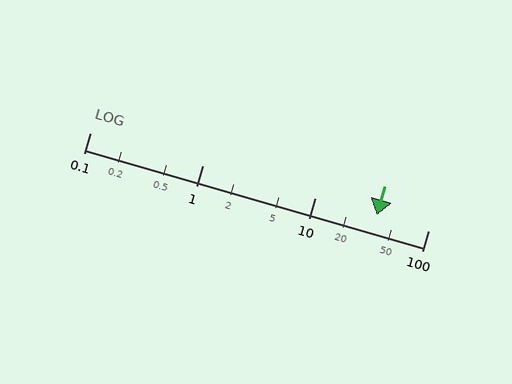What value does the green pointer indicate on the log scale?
The pointer indicates approximately 35.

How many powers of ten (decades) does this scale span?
The scale spans 3 decades, from 0.1 to 100.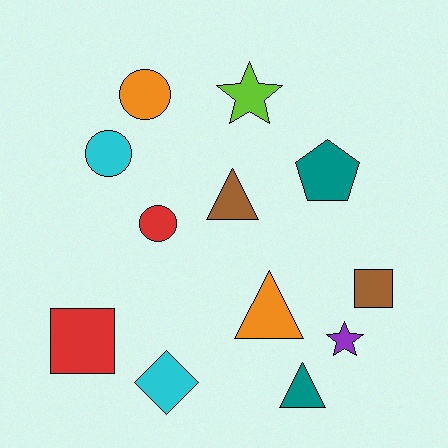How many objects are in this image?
There are 12 objects.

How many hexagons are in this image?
There are no hexagons.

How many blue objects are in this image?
There are no blue objects.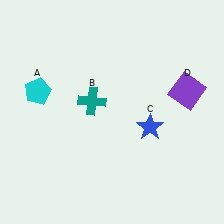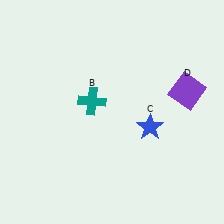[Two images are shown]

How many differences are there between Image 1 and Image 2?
There is 1 difference between the two images.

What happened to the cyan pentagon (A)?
The cyan pentagon (A) was removed in Image 2. It was in the top-left area of Image 1.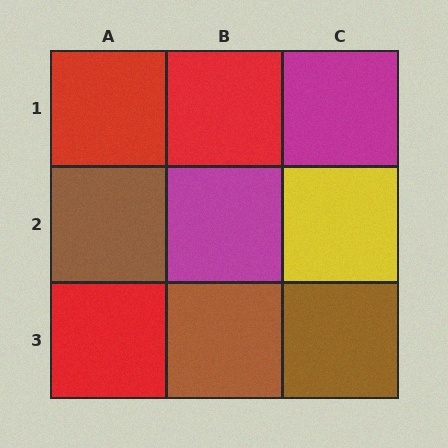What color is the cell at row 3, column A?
Red.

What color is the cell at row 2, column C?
Yellow.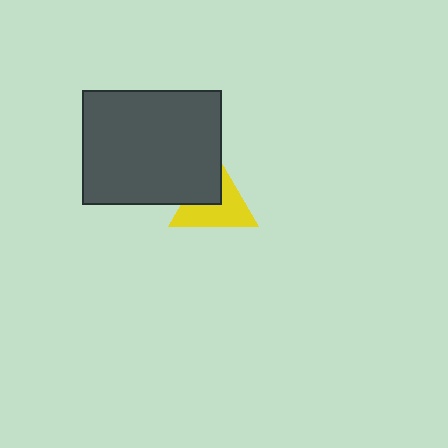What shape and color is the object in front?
The object in front is a dark gray rectangle.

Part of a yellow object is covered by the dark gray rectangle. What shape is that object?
It is a triangle.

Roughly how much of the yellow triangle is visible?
About half of it is visible (roughly 63%).